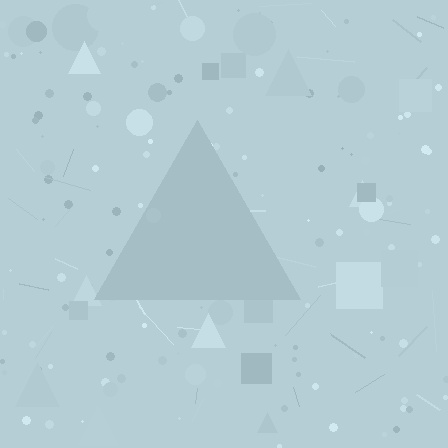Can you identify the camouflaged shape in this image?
The camouflaged shape is a triangle.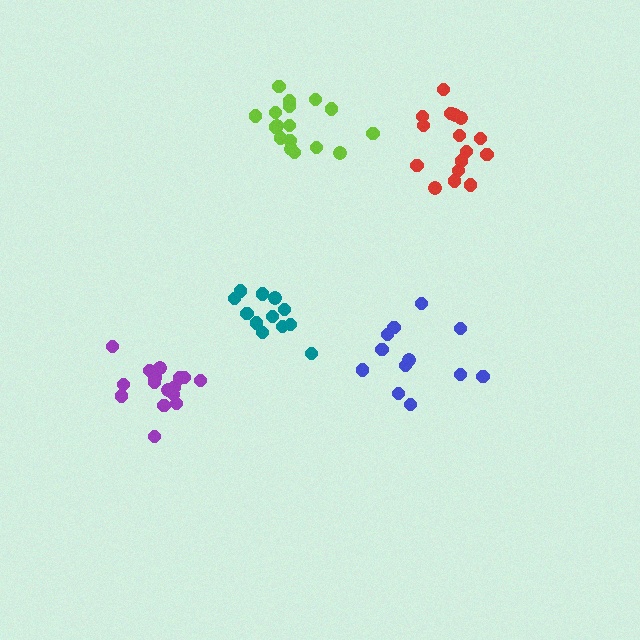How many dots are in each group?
Group 1: 16 dots, Group 2: 17 dots, Group 3: 12 dots, Group 4: 17 dots, Group 5: 12 dots (74 total).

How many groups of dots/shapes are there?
There are 5 groups.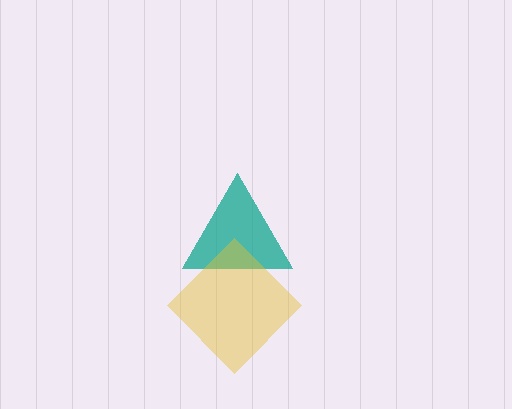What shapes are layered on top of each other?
The layered shapes are: a teal triangle, a yellow diamond.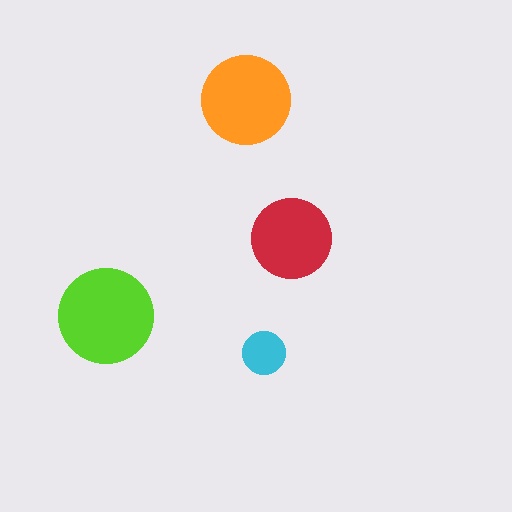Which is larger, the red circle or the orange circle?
The orange one.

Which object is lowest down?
The cyan circle is bottommost.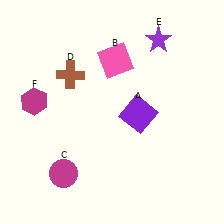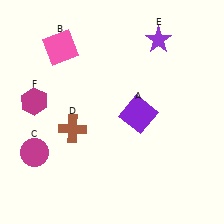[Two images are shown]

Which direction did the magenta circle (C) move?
The magenta circle (C) moved left.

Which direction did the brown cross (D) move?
The brown cross (D) moved down.